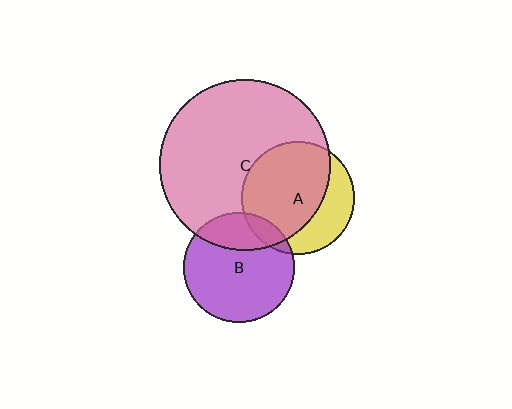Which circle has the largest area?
Circle C (pink).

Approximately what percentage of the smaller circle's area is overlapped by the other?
Approximately 10%.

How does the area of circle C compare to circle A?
Approximately 2.3 times.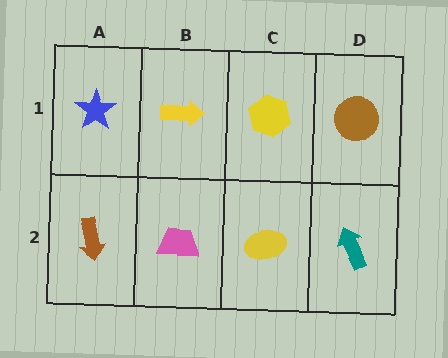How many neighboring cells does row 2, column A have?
2.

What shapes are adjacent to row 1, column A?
A brown arrow (row 2, column A), a yellow arrow (row 1, column B).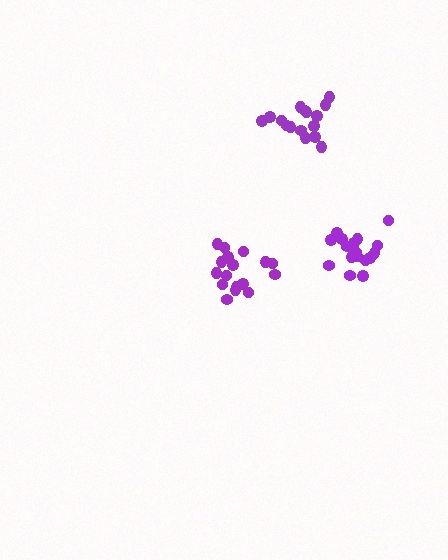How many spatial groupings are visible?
There are 3 spatial groupings.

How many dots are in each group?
Group 1: 17 dots, Group 2: 17 dots, Group 3: 16 dots (50 total).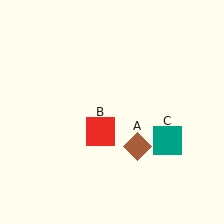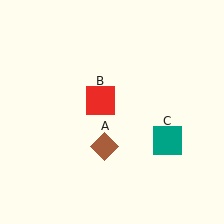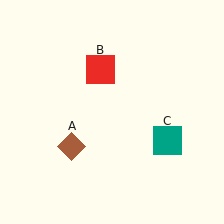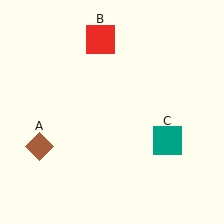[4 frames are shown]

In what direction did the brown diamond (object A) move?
The brown diamond (object A) moved left.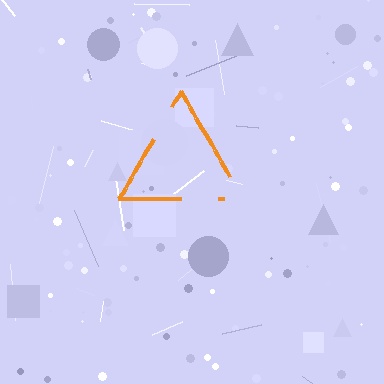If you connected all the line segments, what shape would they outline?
They would outline a triangle.